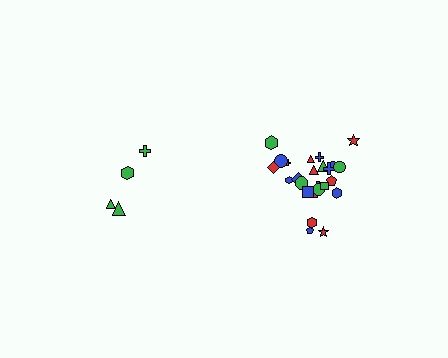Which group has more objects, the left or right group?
The right group.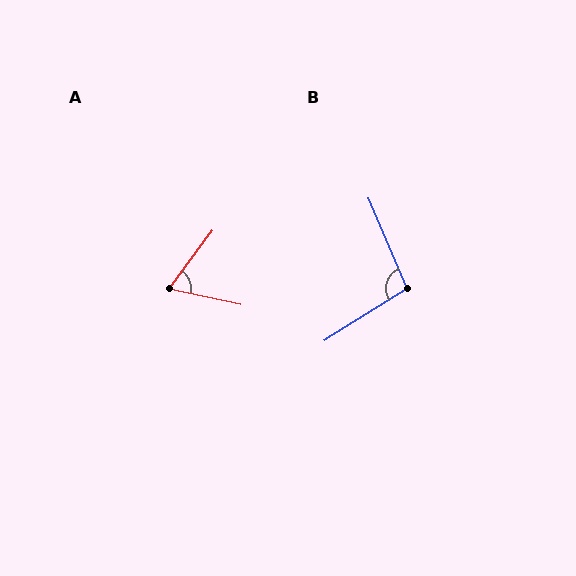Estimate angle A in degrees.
Approximately 66 degrees.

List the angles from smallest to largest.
A (66°), B (99°).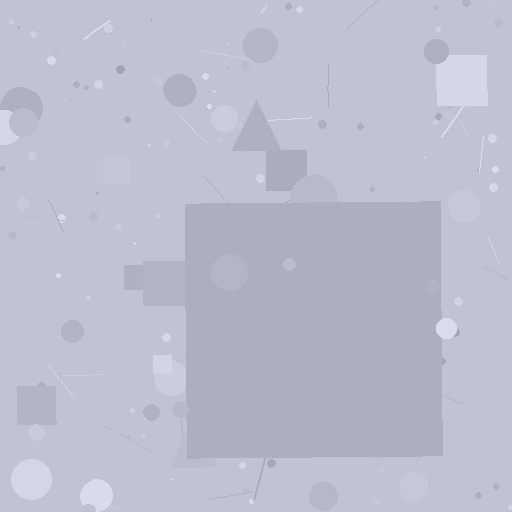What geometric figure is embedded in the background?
A square is embedded in the background.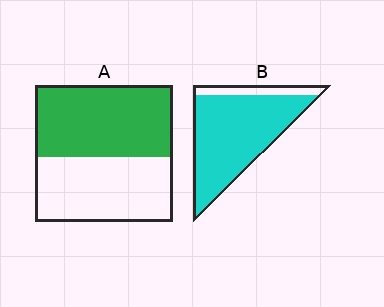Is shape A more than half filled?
Roughly half.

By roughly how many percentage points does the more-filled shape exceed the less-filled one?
By roughly 35 percentage points (B over A).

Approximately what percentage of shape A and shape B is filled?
A is approximately 55% and B is approximately 85%.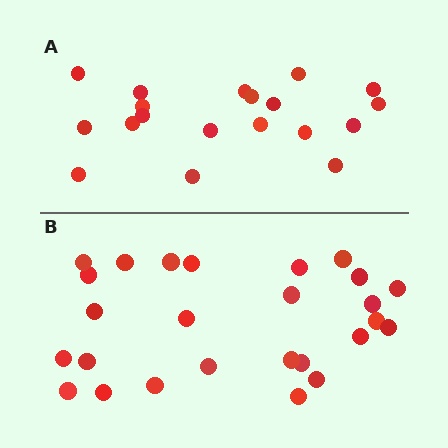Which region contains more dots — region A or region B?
Region B (the bottom region) has more dots.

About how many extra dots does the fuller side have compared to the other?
Region B has roughly 8 or so more dots than region A.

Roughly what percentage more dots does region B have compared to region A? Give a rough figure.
About 35% more.